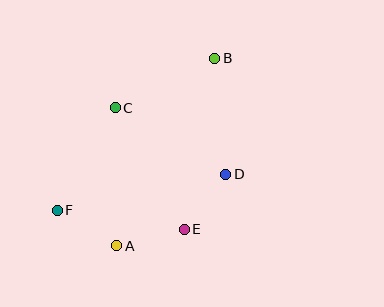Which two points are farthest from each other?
Points B and F are farthest from each other.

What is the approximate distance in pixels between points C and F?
The distance between C and F is approximately 118 pixels.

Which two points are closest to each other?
Points D and E are closest to each other.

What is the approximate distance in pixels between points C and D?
The distance between C and D is approximately 129 pixels.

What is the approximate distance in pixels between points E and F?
The distance between E and F is approximately 129 pixels.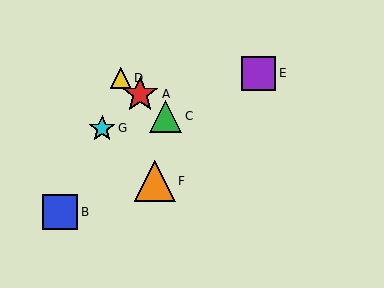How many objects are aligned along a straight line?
3 objects (A, C, D) are aligned along a straight line.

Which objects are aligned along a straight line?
Objects A, C, D are aligned along a straight line.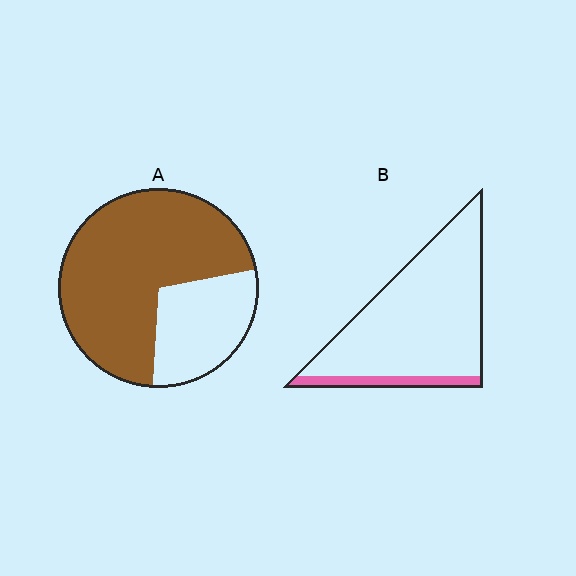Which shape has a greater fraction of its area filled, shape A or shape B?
Shape A.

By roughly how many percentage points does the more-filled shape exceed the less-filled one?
By roughly 60 percentage points (A over B).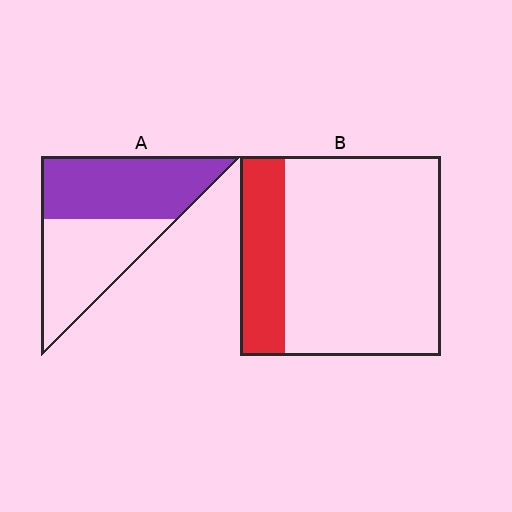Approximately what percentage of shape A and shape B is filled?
A is approximately 55% and B is approximately 20%.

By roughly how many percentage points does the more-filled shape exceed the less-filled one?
By roughly 30 percentage points (A over B).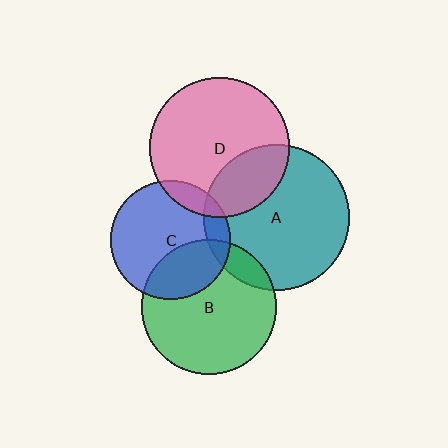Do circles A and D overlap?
Yes.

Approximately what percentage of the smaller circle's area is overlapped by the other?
Approximately 25%.